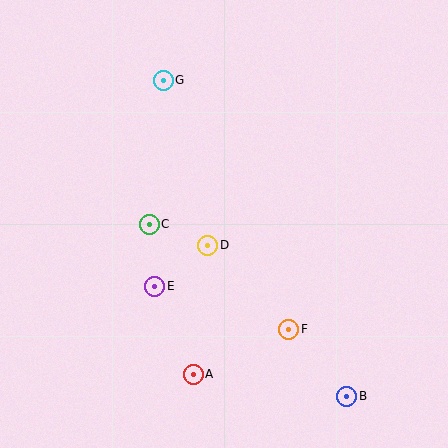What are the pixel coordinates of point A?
Point A is at (193, 374).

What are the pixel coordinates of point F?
Point F is at (289, 329).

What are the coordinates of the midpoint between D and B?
The midpoint between D and B is at (277, 321).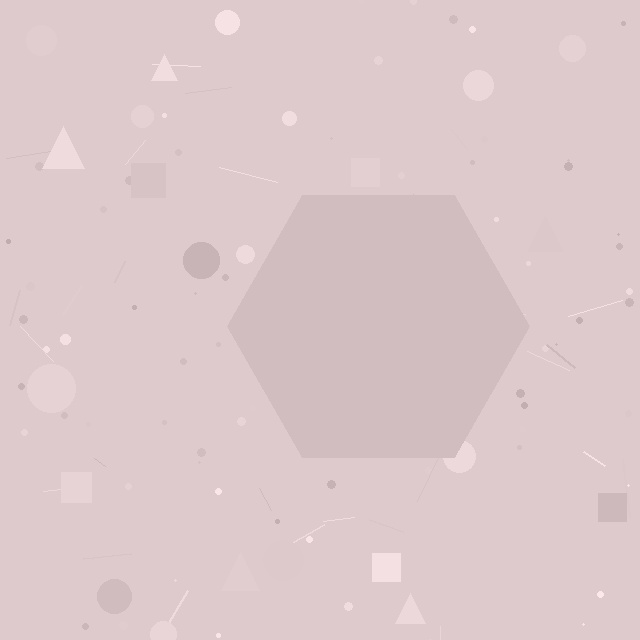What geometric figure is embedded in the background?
A hexagon is embedded in the background.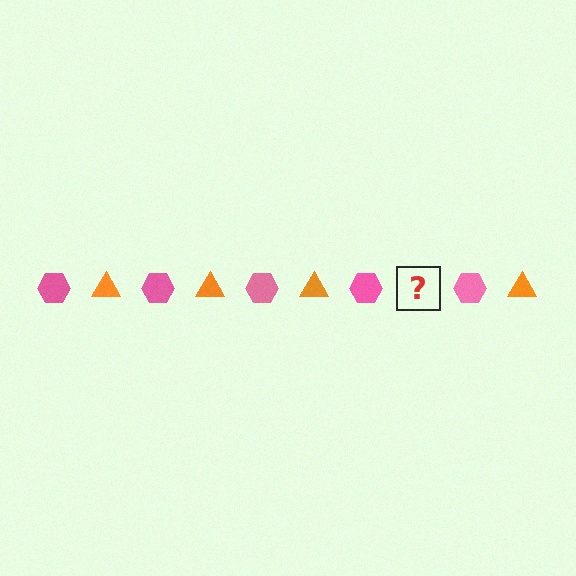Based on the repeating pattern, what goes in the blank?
The blank should be an orange triangle.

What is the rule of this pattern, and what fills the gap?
The rule is that the pattern alternates between pink hexagon and orange triangle. The gap should be filled with an orange triangle.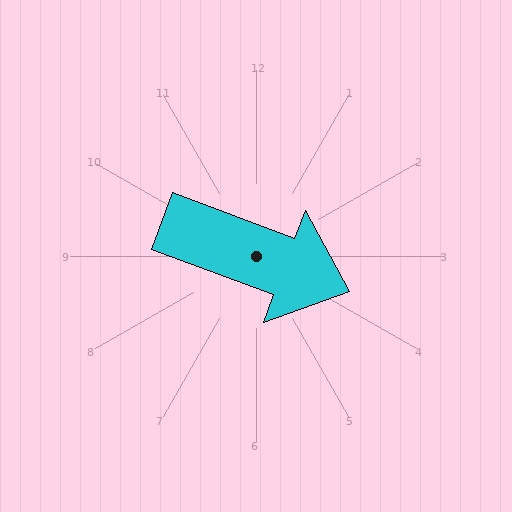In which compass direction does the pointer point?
East.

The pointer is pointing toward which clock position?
Roughly 4 o'clock.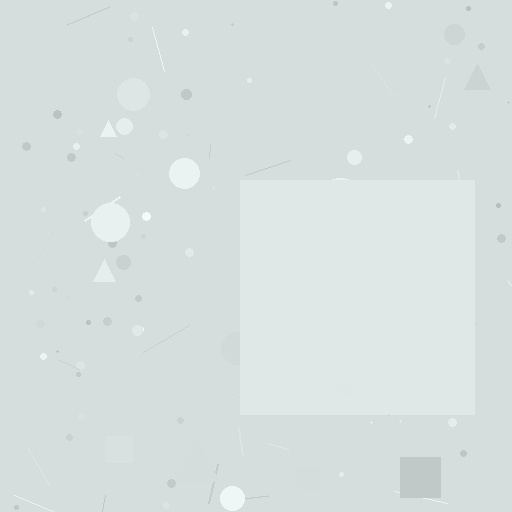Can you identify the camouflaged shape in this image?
The camouflaged shape is a square.